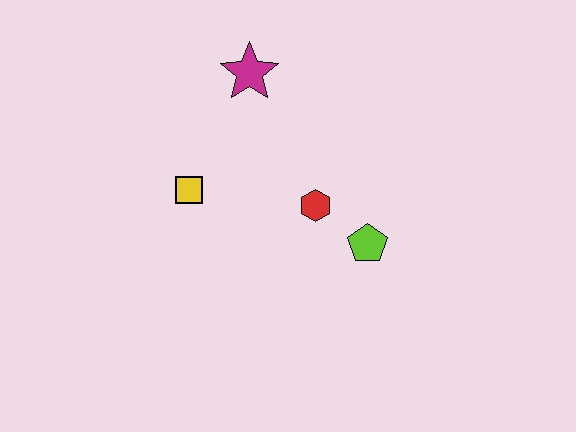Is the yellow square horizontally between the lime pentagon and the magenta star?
No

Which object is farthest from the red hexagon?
The magenta star is farthest from the red hexagon.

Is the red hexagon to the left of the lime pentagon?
Yes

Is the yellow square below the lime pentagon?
No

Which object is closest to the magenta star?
The yellow square is closest to the magenta star.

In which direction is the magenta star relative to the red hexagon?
The magenta star is above the red hexagon.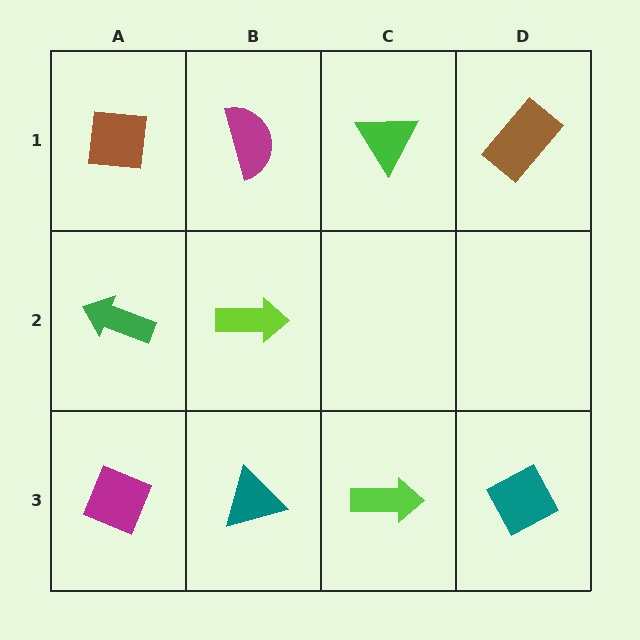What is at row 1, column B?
A magenta semicircle.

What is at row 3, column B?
A teal triangle.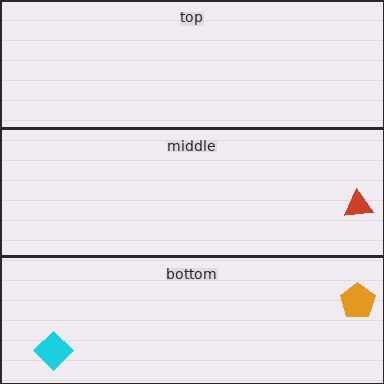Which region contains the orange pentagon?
The bottom region.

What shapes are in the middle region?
The red triangle.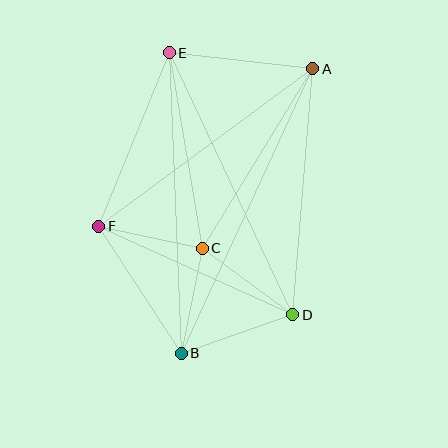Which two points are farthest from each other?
Points A and B are farthest from each other.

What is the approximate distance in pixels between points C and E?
The distance between C and E is approximately 198 pixels.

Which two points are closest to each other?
Points C and F are closest to each other.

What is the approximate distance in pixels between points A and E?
The distance between A and E is approximately 145 pixels.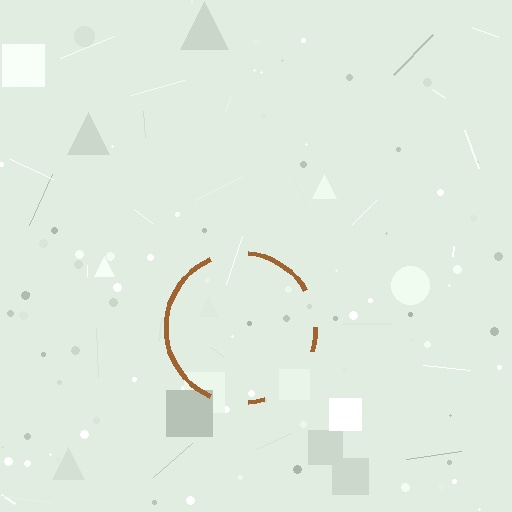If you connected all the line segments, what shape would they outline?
They would outline a circle.